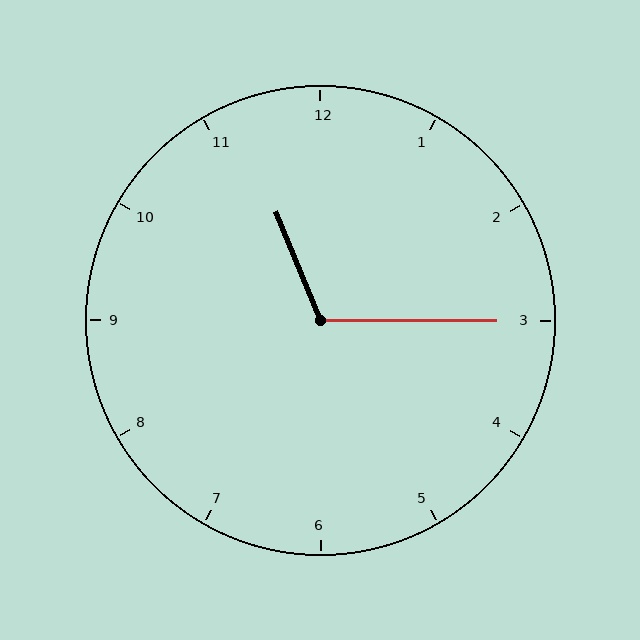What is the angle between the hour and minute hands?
Approximately 112 degrees.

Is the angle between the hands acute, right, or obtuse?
It is obtuse.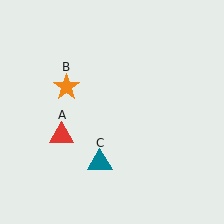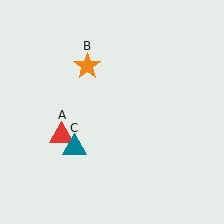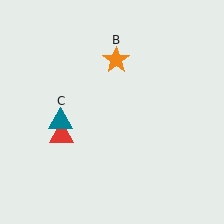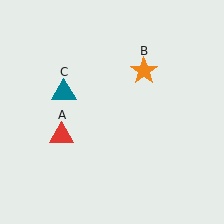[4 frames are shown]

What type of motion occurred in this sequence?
The orange star (object B), teal triangle (object C) rotated clockwise around the center of the scene.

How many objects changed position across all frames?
2 objects changed position: orange star (object B), teal triangle (object C).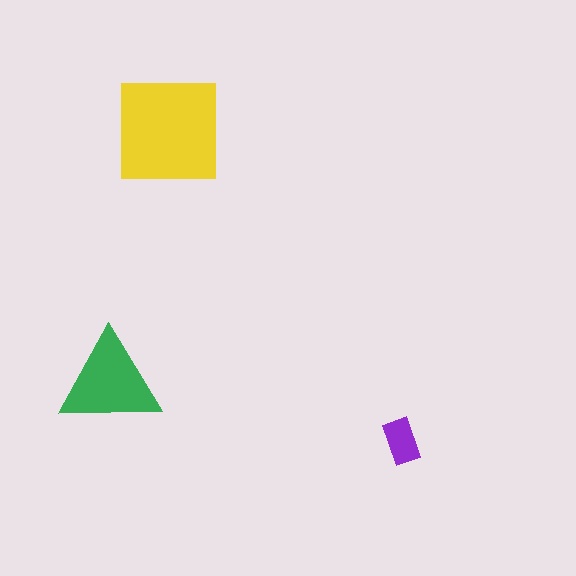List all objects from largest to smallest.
The yellow square, the green triangle, the purple rectangle.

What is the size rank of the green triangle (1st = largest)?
2nd.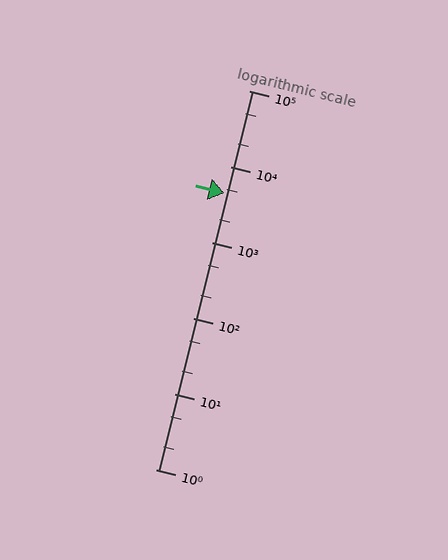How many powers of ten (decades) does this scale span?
The scale spans 5 decades, from 1 to 100000.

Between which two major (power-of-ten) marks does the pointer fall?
The pointer is between 1000 and 10000.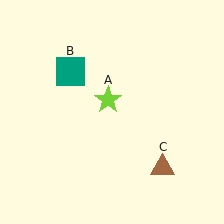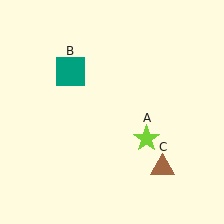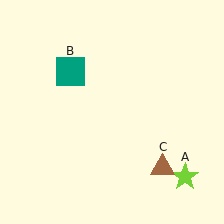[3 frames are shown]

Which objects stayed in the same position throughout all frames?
Teal square (object B) and brown triangle (object C) remained stationary.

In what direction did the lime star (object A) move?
The lime star (object A) moved down and to the right.